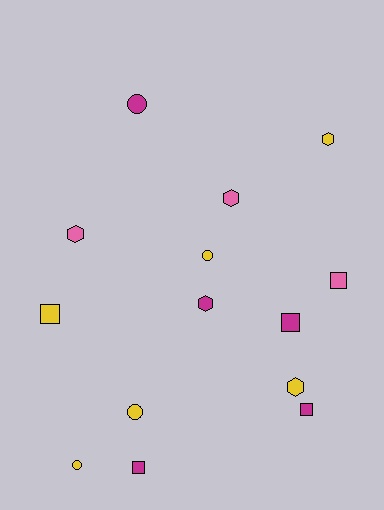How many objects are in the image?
There are 14 objects.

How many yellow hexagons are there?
There are 2 yellow hexagons.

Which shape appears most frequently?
Hexagon, with 5 objects.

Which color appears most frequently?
Yellow, with 6 objects.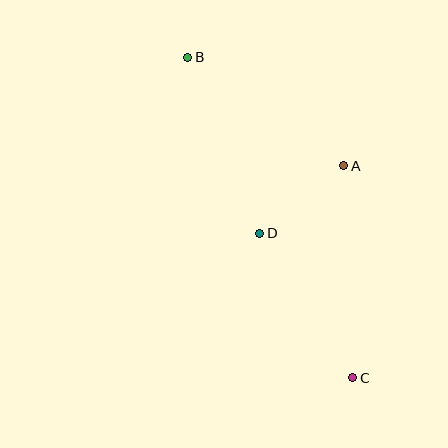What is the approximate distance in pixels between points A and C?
The distance between A and C is approximately 212 pixels.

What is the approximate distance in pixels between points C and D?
The distance between C and D is approximately 172 pixels.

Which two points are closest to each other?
Points A and D are closest to each other.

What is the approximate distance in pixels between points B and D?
The distance between B and D is approximately 190 pixels.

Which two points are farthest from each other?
Points B and C are farthest from each other.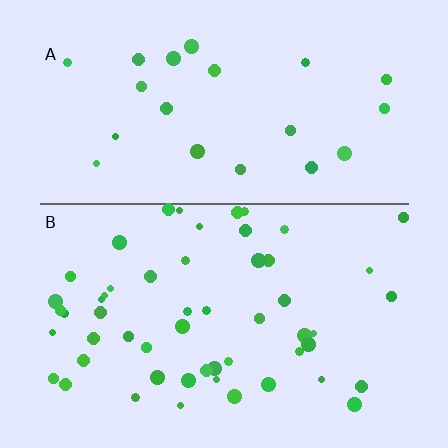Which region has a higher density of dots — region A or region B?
B (the bottom).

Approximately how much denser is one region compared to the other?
Approximately 2.4× — region B over region A.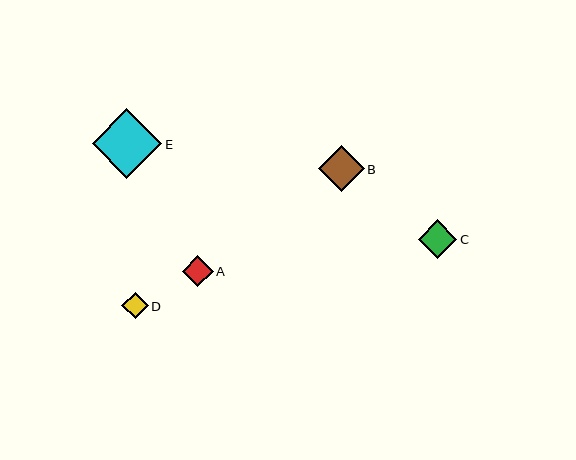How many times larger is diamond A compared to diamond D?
Diamond A is approximately 1.2 times the size of diamond D.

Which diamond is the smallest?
Diamond D is the smallest with a size of approximately 26 pixels.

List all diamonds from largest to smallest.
From largest to smallest: E, B, C, A, D.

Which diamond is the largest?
Diamond E is the largest with a size of approximately 70 pixels.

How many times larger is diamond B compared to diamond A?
Diamond B is approximately 1.5 times the size of diamond A.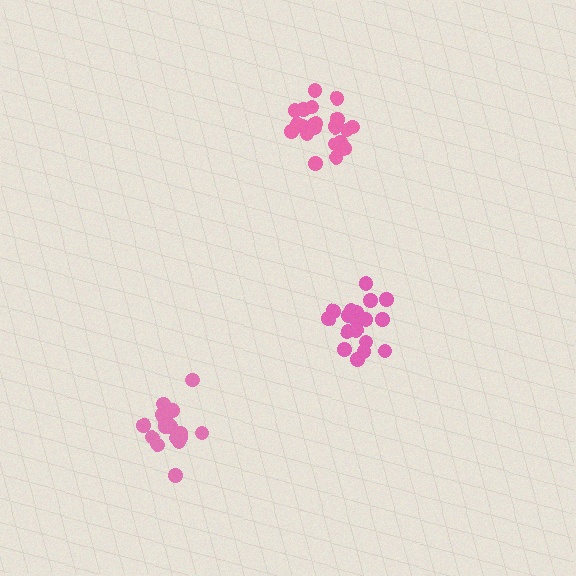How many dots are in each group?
Group 1: 18 dots, Group 2: 19 dots, Group 3: 21 dots (58 total).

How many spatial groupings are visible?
There are 3 spatial groupings.